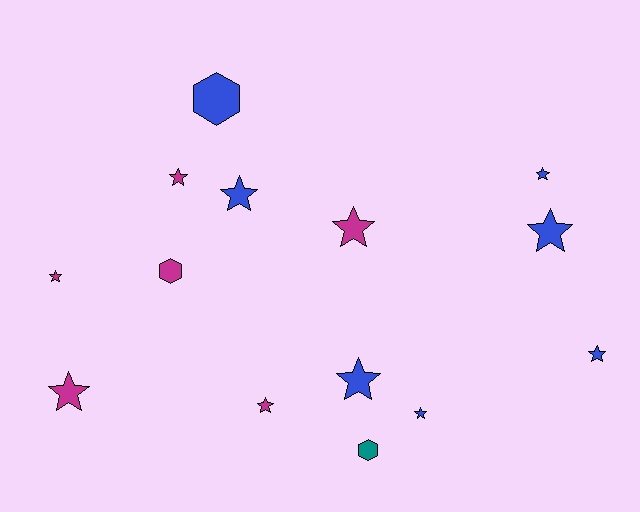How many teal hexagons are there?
There is 1 teal hexagon.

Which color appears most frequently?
Blue, with 7 objects.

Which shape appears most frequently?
Star, with 11 objects.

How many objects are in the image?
There are 14 objects.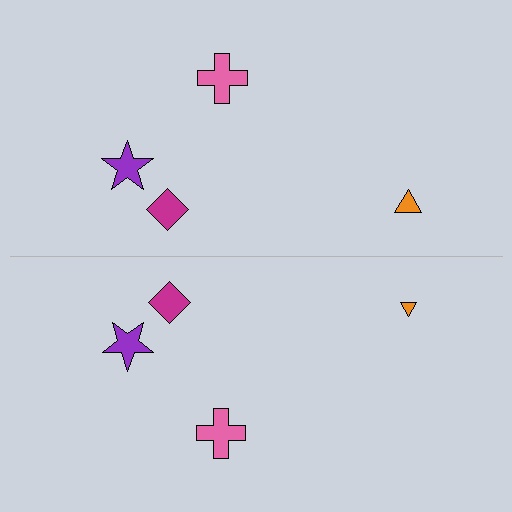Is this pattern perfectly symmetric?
No, the pattern is not perfectly symmetric. The orange triangle on the bottom side has a different size than its mirror counterpart.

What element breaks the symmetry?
The orange triangle on the bottom side has a different size than its mirror counterpart.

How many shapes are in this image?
There are 8 shapes in this image.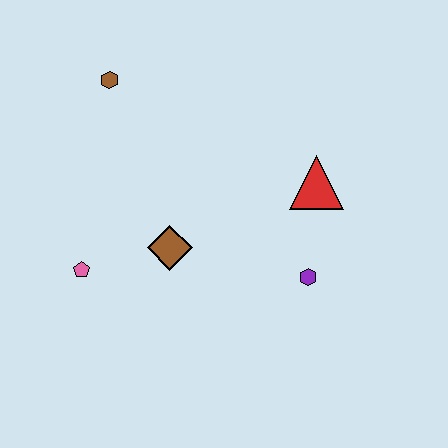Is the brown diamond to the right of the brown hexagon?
Yes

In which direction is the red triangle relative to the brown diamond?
The red triangle is to the right of the brown diamond.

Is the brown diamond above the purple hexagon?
Yes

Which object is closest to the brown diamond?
The pink pentagon is closest to the brown diamond.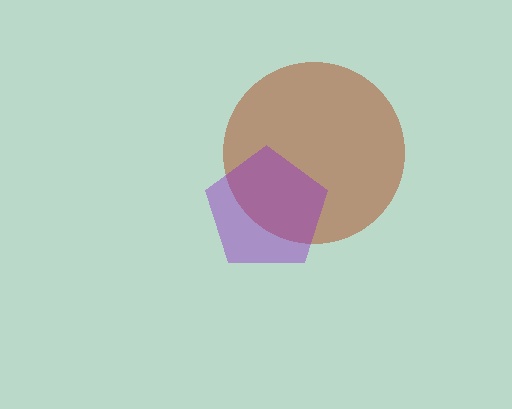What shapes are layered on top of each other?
The layered shapes are: a brown circle, a purple pentagon.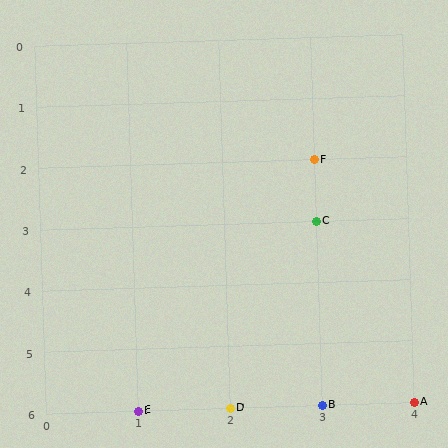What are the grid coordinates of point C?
Point C is at grid coordinates (3, 3).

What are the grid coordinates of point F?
Point F is at grid coordinates (3, 2).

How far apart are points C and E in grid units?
Points C and E are 2 columns and 3 rows apart (about 3.6 grid units diagonally).